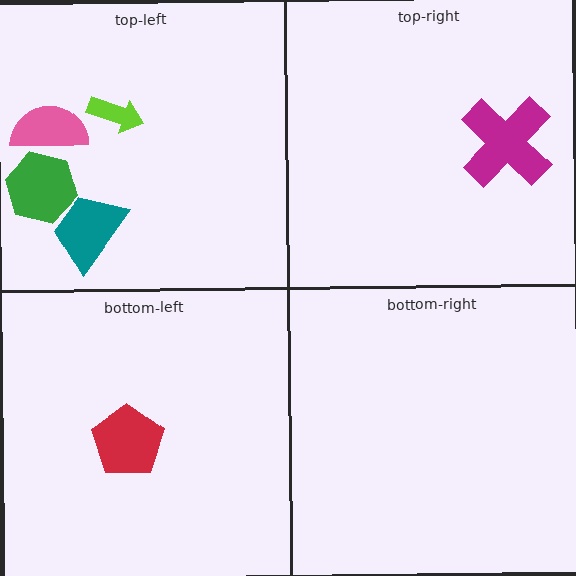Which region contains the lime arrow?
The top-left region.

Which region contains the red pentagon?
The bottom-left region.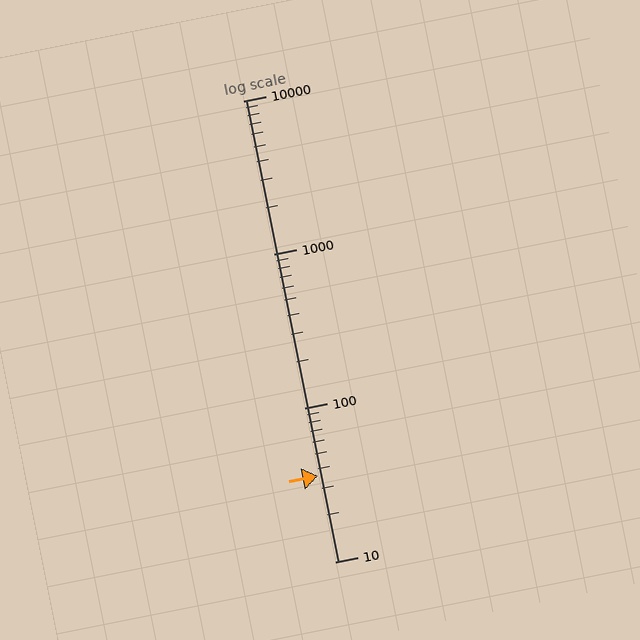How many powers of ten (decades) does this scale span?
The scale spans 3 decades, from 10 to 10000.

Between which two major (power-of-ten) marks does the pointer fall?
The pointer is between 10 and 100.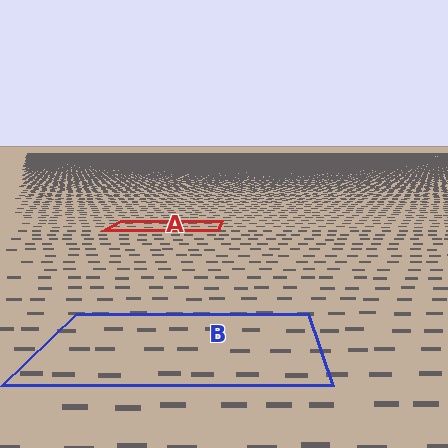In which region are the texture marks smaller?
The texture marks are smaller in region A, because it is farther away.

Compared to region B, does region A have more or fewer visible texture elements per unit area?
Region A has more texture elements per unit area — they are packed more densely because it is farther away.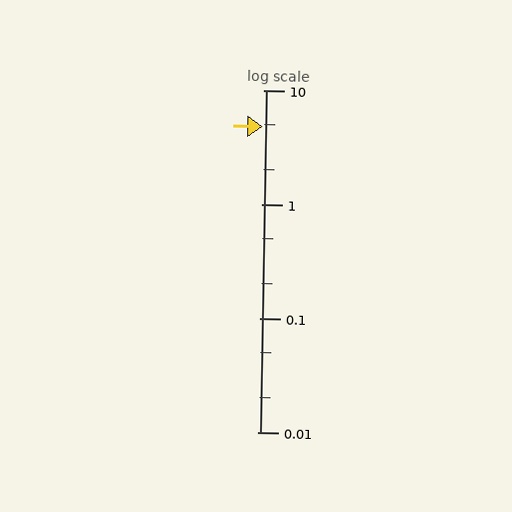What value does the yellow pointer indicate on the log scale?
The pointer indicates approximately 4.8.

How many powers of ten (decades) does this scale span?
The scale spans 3 decades, from 0.01 to 10.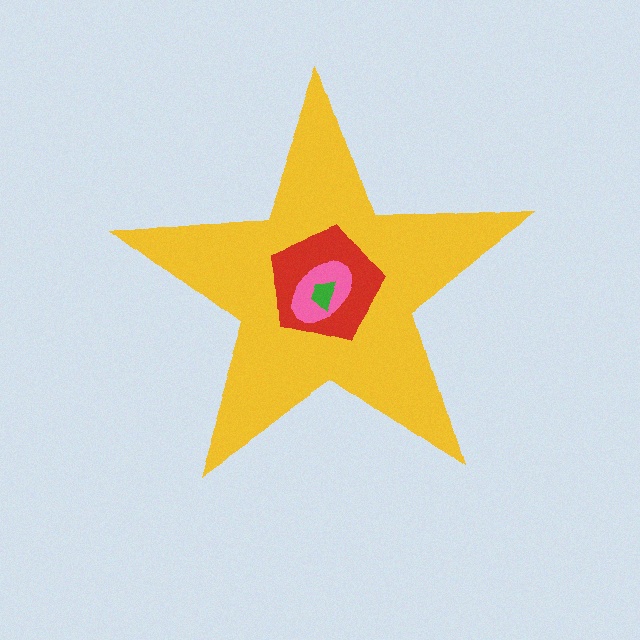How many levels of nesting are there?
4.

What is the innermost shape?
The green trapezoid.